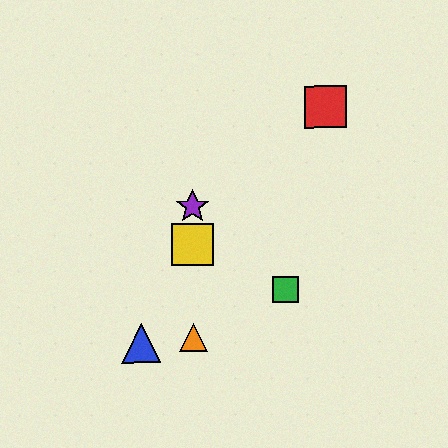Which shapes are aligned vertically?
The yellow square, the purple star, the orange triangle are aligned vertically.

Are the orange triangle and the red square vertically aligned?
No, the orange triangle is at x≈193 and the red square is at x≈326.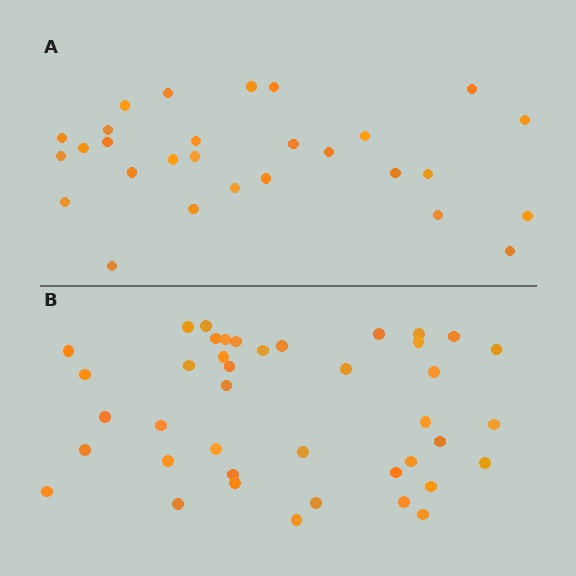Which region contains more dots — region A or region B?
Region B (the bottom region) has more dots.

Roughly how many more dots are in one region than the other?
Region B has approximately 15 more dots than region A.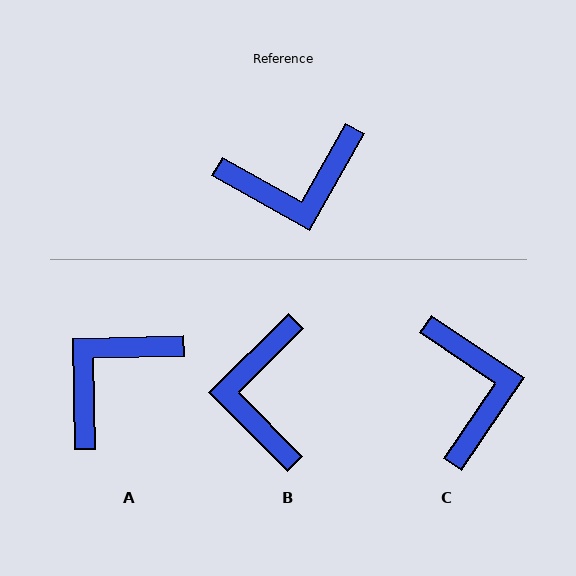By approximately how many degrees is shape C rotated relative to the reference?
Approximately 85 degrees counter-clockwise.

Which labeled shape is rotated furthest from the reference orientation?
A, about 149 degrees away.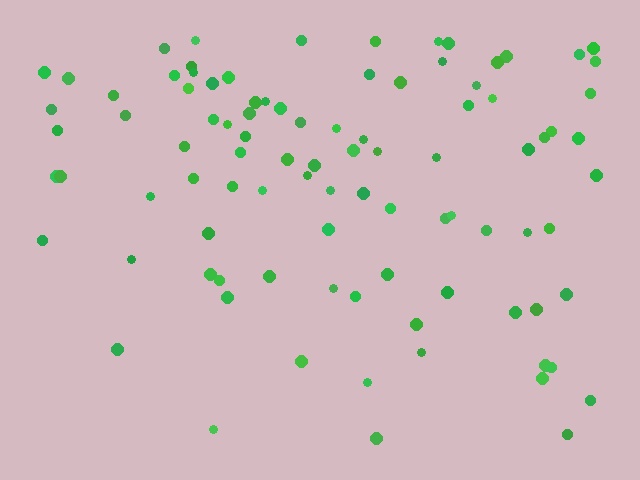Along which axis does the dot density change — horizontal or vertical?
Vertical.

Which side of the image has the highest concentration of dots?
The top.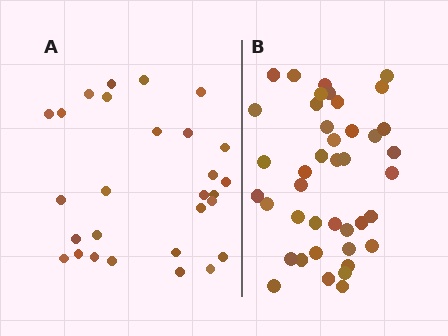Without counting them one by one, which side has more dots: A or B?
Region B (the right region) has more dots.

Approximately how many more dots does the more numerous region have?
Region B has approximately 15 more dots than region A.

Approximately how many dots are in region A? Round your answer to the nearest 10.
About 30 dots. (The exact count is 28, which rounds to 30.)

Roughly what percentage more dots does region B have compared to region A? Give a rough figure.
About 45% more.